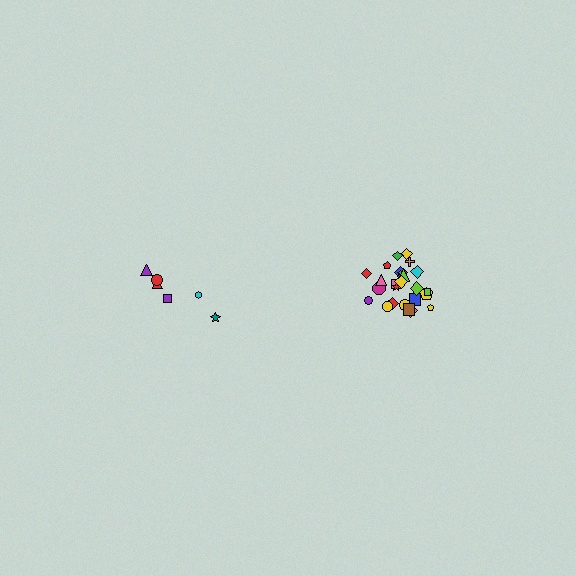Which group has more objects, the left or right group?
The right group.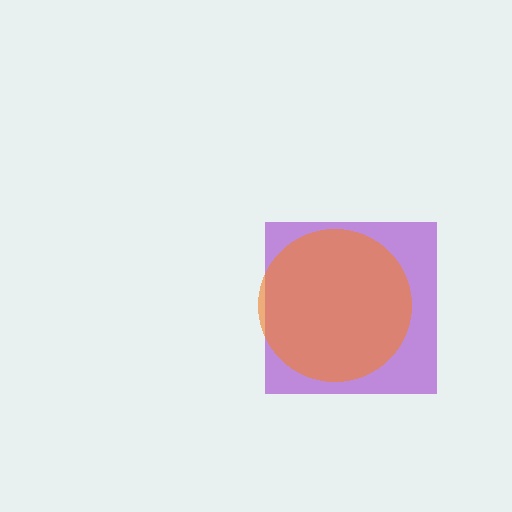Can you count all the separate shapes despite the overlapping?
Yes, there are 2 separate shapes.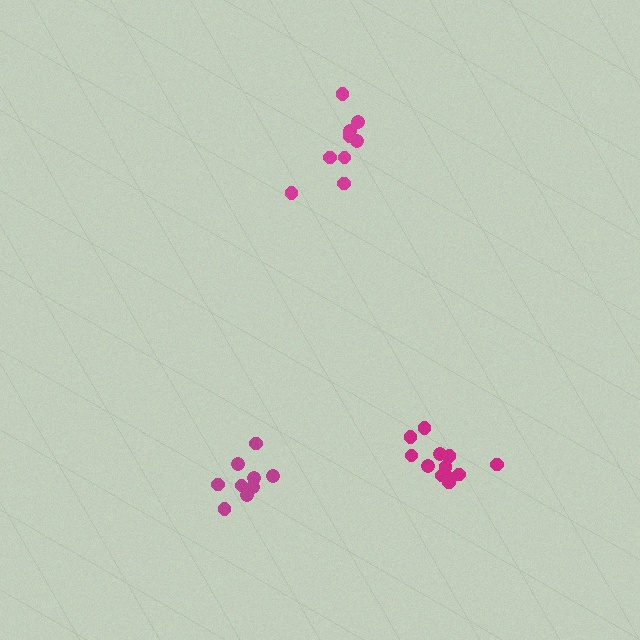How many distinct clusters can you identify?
There are 3 distinct clusters.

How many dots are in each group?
Group 1: 9 dots, Group 2: 9 dots, Group 3: 12 dots (30 total).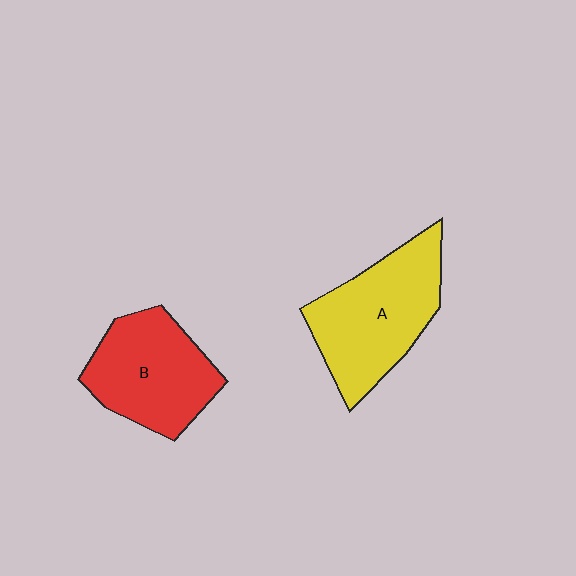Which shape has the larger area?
Shape A (yellow).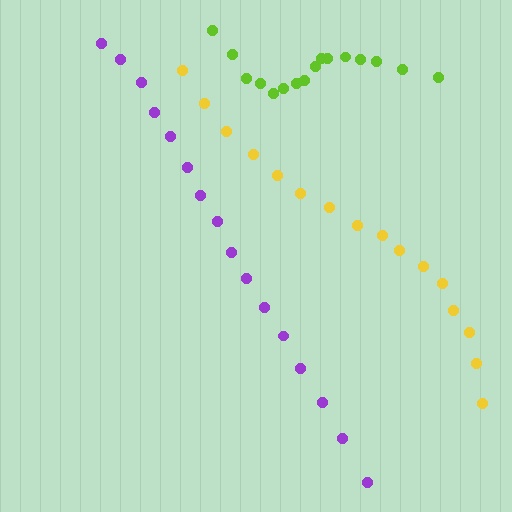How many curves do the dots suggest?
There are 3 distinct paths.